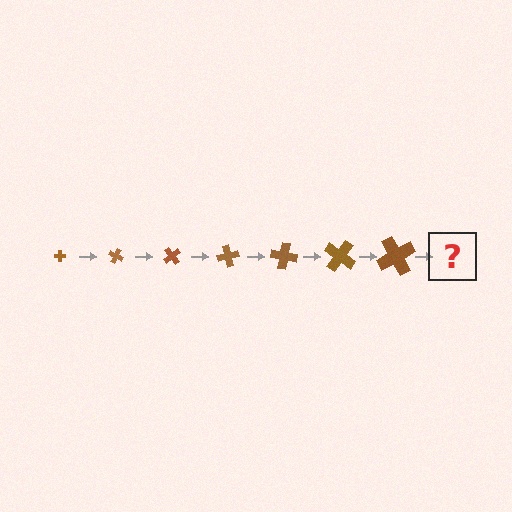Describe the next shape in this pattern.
It should be a cross, larger than the previous one and rotated 175 degrees from the start.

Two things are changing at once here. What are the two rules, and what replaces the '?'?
The two rules are that the cross grows larger each step and it rotates 25 degrees each step. The '?' should be a cross, larger than the previous one and rotated 175 degrees from the start.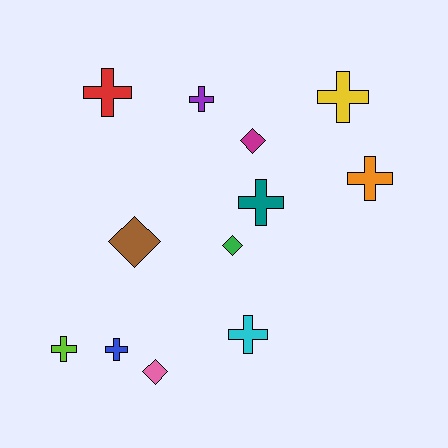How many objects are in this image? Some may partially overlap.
There are 12 objects.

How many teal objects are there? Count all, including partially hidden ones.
There is 1 teal object.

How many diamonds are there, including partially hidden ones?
There are 4 diamonds.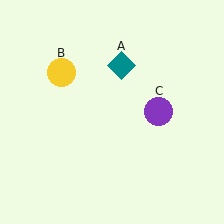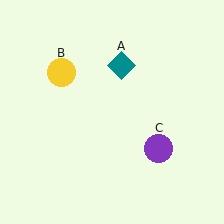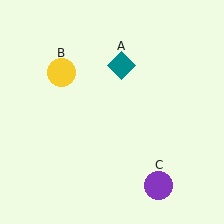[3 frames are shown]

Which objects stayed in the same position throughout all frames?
Teal diamond (object A) and yellow circle (object B) remained stationary.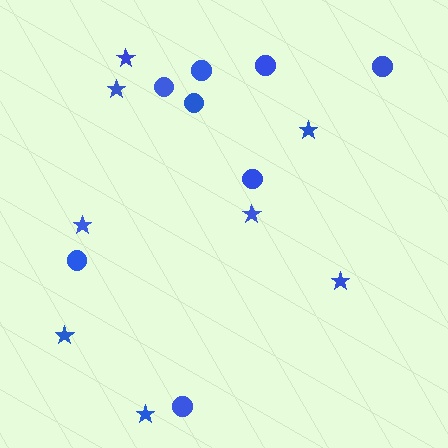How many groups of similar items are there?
There are 2 groups: one group of circles (8) and one group of stars (8).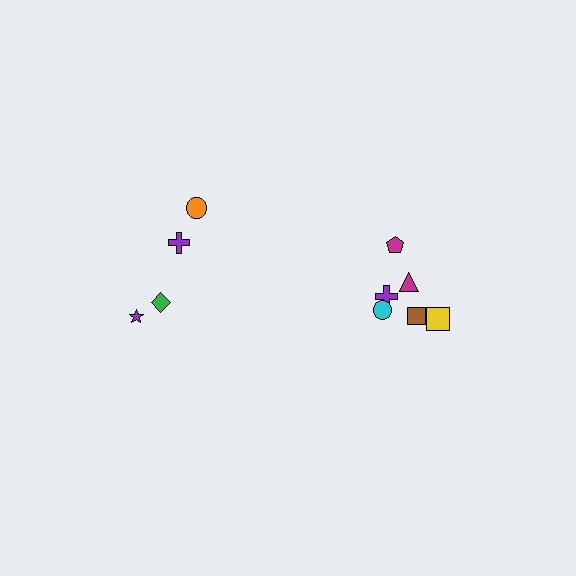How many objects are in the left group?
There are 4 objects.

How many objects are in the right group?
There are 6 objects.